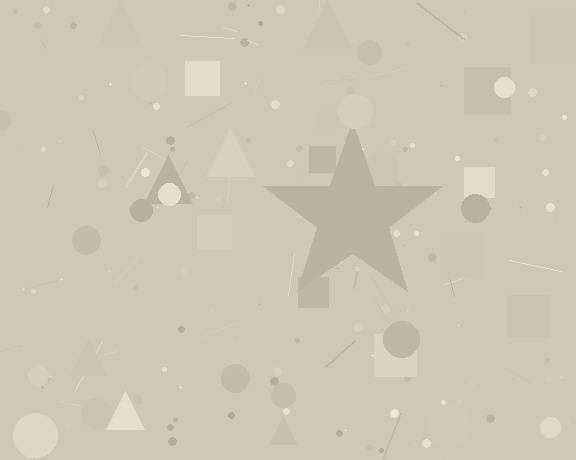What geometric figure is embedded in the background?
A star is embedded in the background.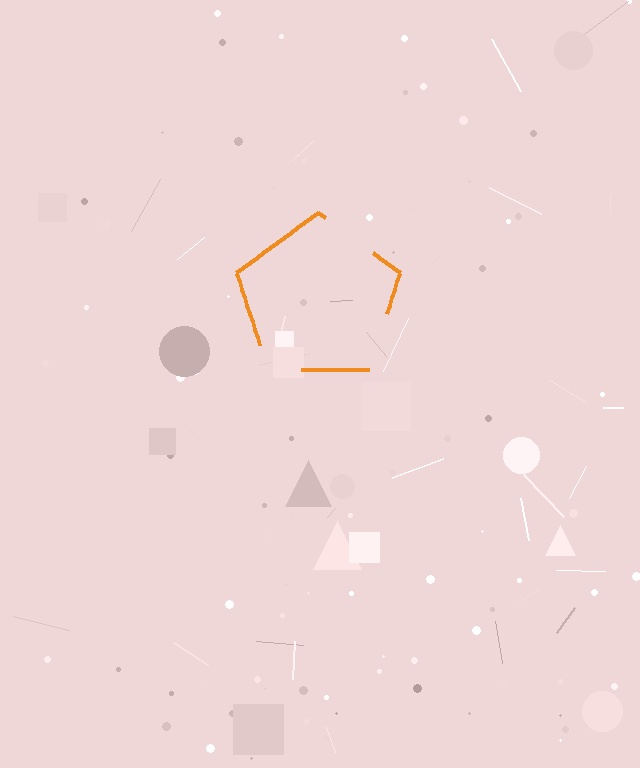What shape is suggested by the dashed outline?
The dashed outline suggests a pentagon.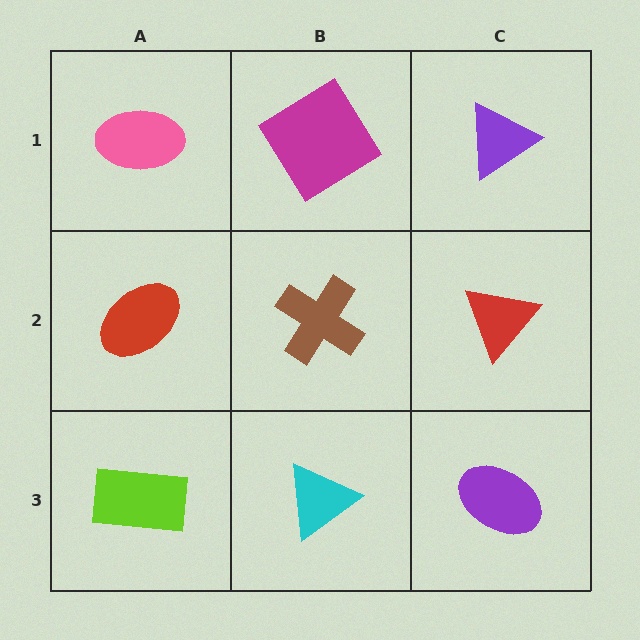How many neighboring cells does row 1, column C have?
2.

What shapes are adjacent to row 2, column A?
A pink ellipse (row 1, column A), a lime rectangle (row 3, column A), a brown cross (row 2, column B).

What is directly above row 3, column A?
A red ellipse.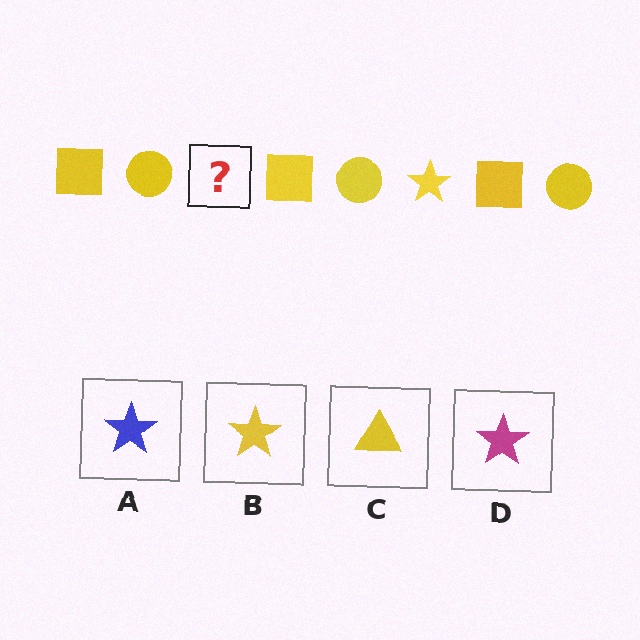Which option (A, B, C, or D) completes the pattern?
B.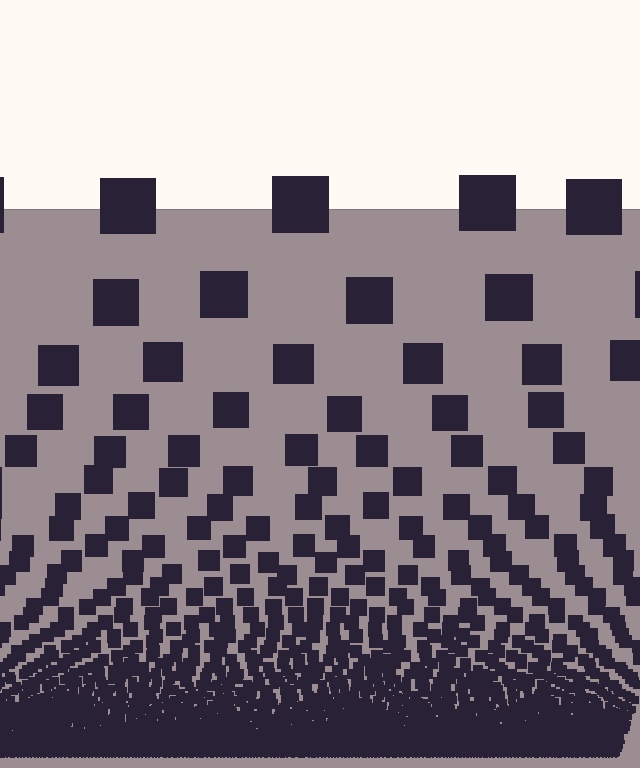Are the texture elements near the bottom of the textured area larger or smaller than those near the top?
Smaller. The gradient is inverted — elements near the bottom are smaller and denser.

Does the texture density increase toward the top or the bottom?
Density increases toward the bottom.